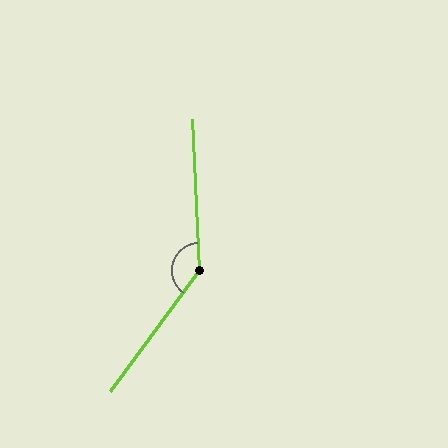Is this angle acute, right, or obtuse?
It is obtuse.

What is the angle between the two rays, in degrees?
Approximately 141 degrees.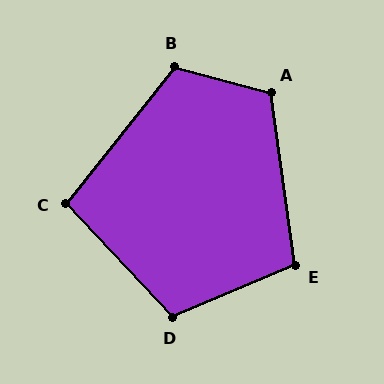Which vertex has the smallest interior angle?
C, at approximately 98 degrees.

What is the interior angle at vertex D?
Approximately 110 degrees (obtuse).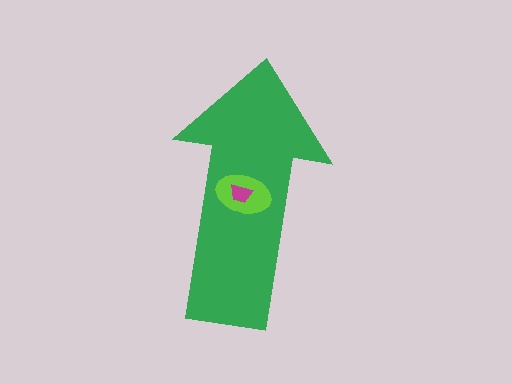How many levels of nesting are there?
3.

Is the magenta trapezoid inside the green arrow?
Yes.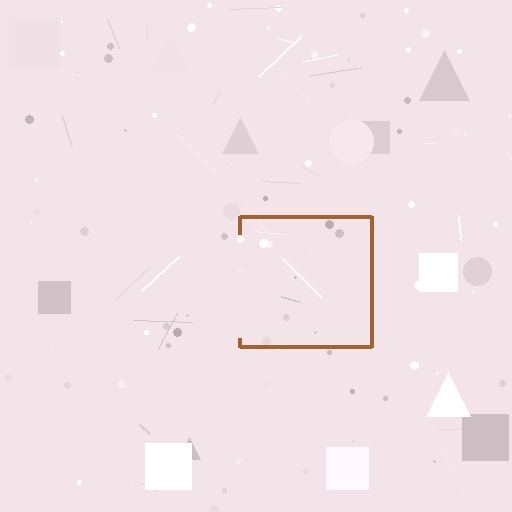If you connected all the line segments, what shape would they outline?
They would outline a square.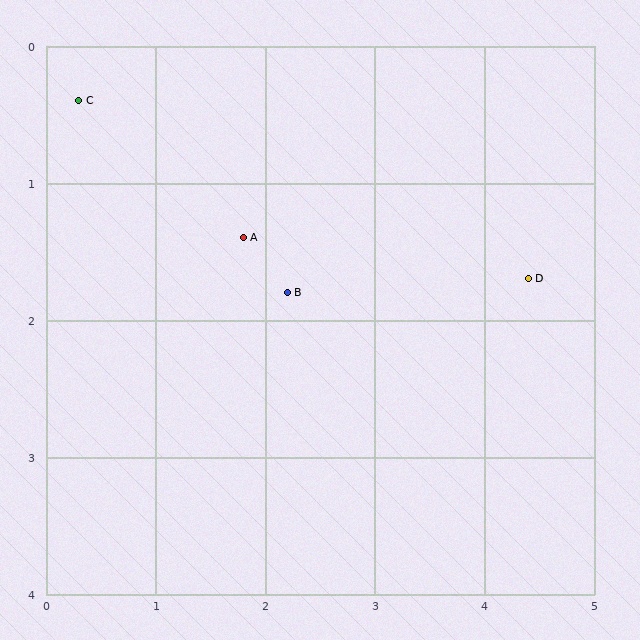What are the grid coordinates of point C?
Point C is at approximately (0.3, 0.4).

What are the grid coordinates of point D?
Point D is at approximately (4.4, 1.7).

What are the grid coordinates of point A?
Point A is at approximately (1.8, 1.4).